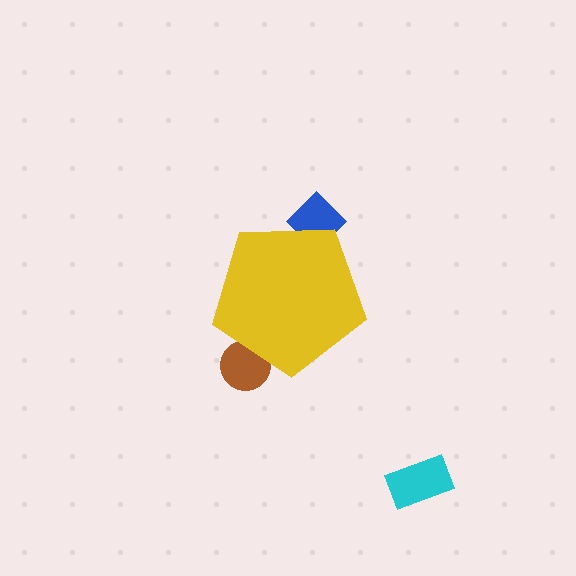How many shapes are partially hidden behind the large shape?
2 shapes are partially hidden.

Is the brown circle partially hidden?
Yes, the brown circle is partially hidden behind the yellow pentagon.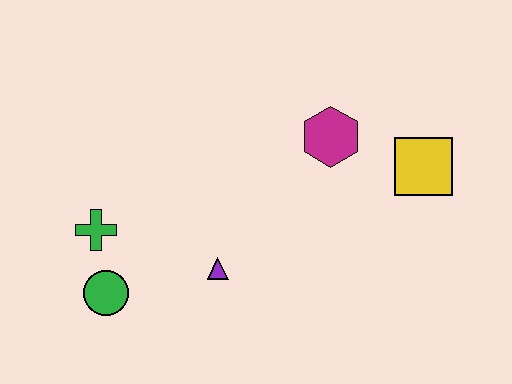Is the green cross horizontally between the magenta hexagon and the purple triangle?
No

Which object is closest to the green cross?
The green circle is closest to the green cross.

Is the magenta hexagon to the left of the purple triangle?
No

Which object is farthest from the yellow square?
The green circle is farthest from the yellow square.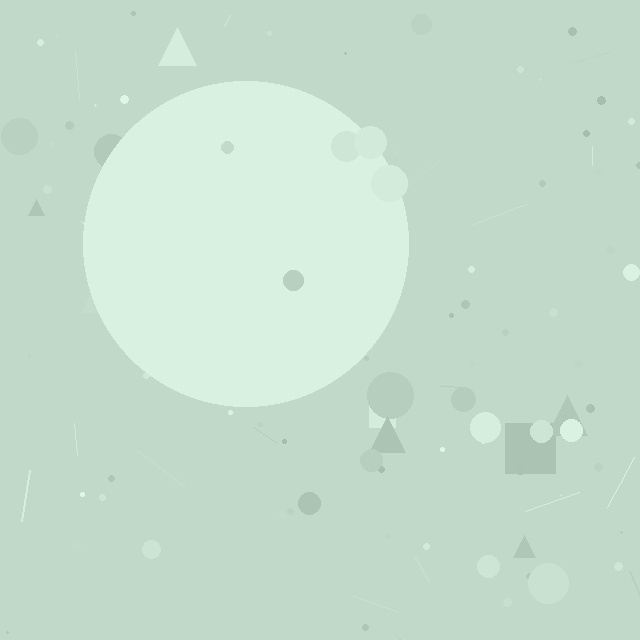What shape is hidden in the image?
A circle is hidden in the image.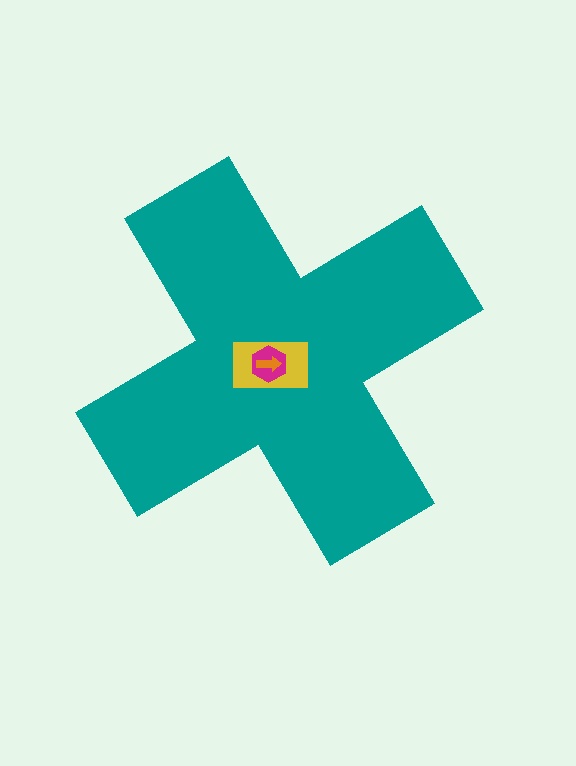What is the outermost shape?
The teal cross.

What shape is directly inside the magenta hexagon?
The orange arrow.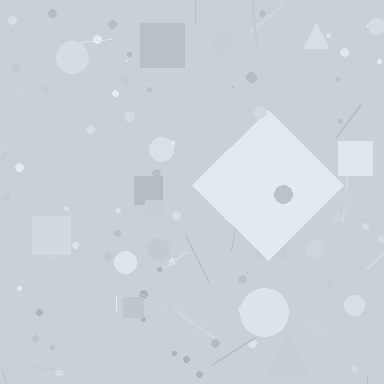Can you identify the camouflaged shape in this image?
The camouflaged shape is a diamond.